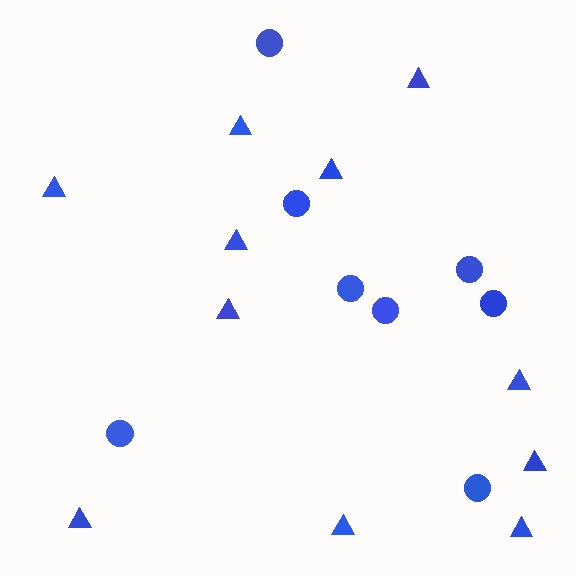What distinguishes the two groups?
There are 2 groups: one group of triangles (11) and one group of circles (8).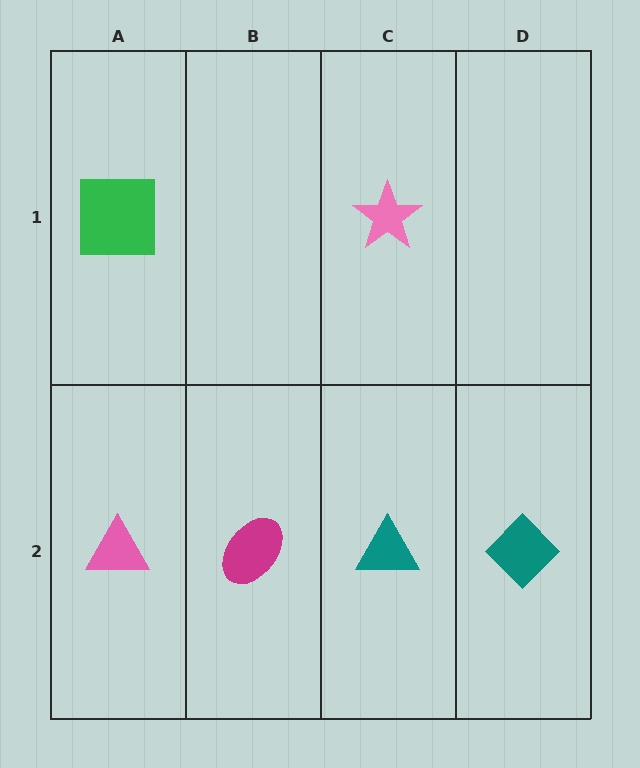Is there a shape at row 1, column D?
No, that cell is empty.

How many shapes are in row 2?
4 shapes.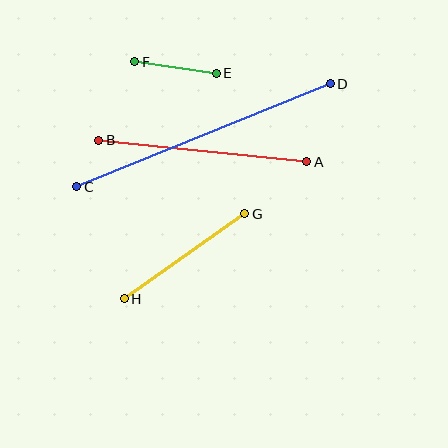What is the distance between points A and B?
The distance is approximately 209 pixels.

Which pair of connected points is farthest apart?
Points C and D are farthest apart.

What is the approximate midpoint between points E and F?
The midpoint is at approximately (176, 67) pixels.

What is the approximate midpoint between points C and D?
The midpoint is at approximately (203, 135) pixels.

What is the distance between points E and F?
The distance is approximately 82 pixels.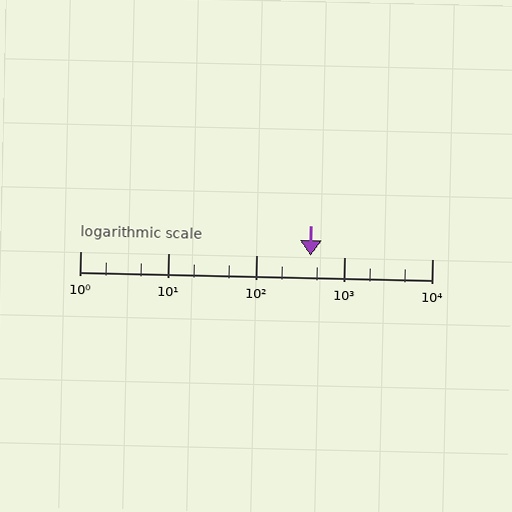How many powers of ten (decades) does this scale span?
The scale spans 4 decades, from 1 to 10000.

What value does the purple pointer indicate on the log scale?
The pointer indicates approximately 420.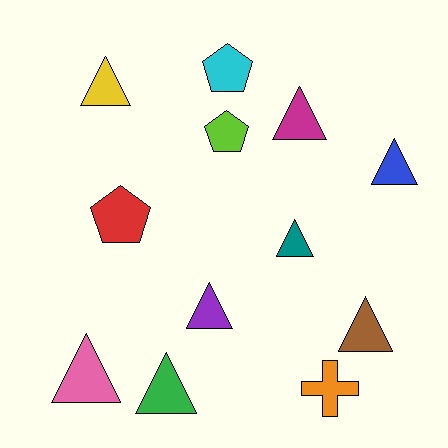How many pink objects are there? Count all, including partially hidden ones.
There is 1 pink object.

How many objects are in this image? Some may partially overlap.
There are 12 objects.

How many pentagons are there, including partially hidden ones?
There are 3 pentagons.